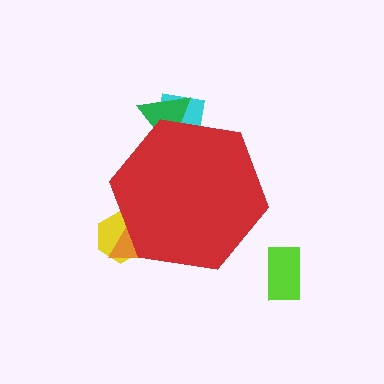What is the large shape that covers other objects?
A red hexagon.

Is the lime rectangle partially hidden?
No, the lime rectangle is fully visible.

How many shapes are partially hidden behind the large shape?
4 shapes are partially hidden.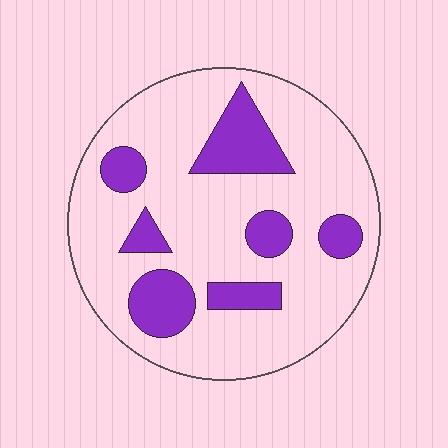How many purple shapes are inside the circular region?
7.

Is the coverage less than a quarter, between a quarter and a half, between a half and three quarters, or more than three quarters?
Less than a quarter.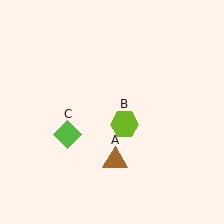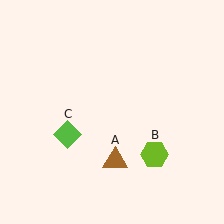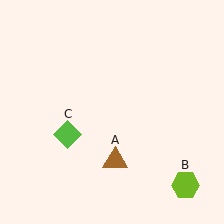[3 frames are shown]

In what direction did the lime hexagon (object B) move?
The lime hexagon (object B) moved down and to the right.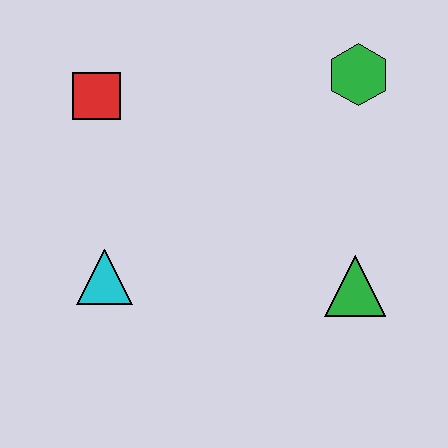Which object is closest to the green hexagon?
The green triangle is closest to the green hexagon.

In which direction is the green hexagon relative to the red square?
The green hexagon is to the right of the red square.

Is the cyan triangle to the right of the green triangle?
No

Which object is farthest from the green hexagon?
The cyan triangle is farthest from the green hexagon.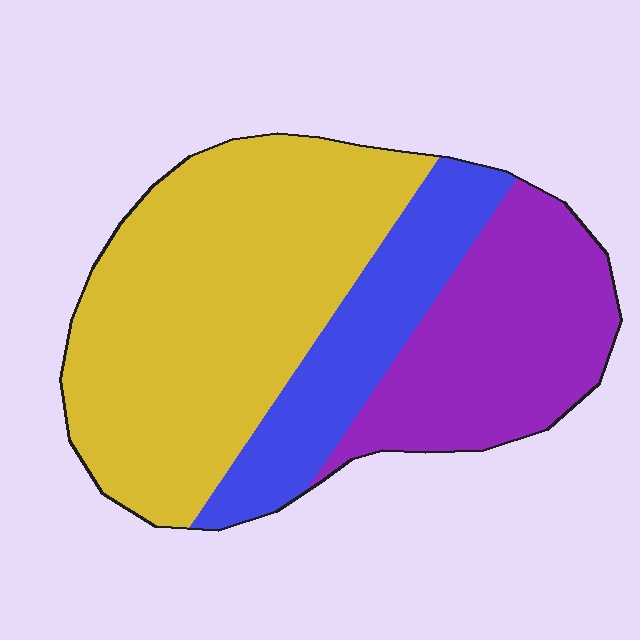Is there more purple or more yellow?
Yellow.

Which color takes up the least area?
Blue, at roughly 20%.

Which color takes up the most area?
Yellow, at roughly 50%.